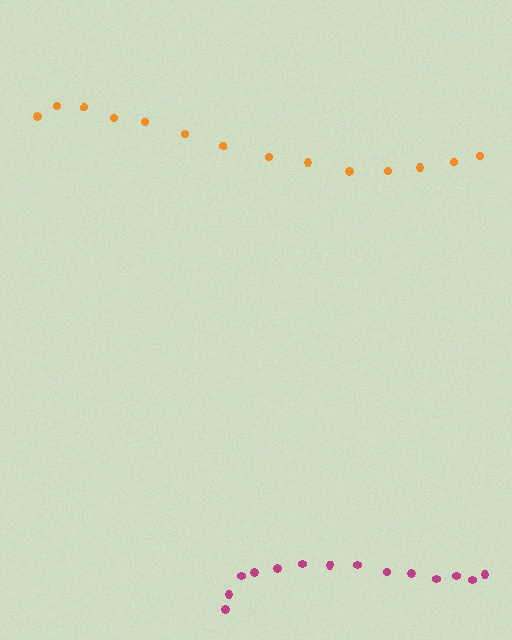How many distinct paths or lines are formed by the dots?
There are 2 distinct paths.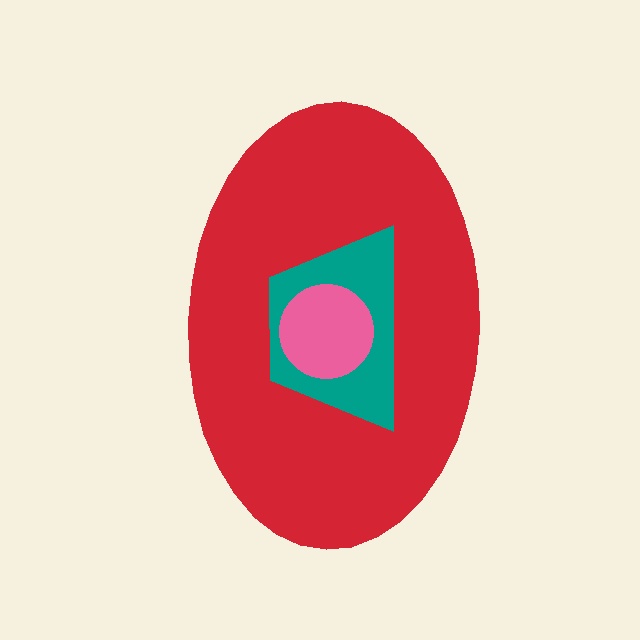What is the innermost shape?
The pink circle.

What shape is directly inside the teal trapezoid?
The pink circle.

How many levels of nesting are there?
3.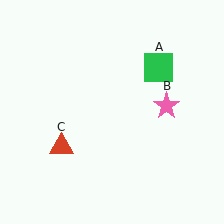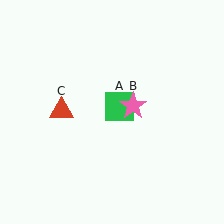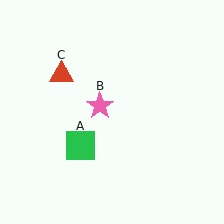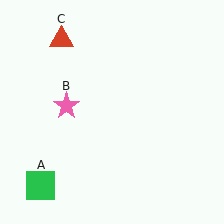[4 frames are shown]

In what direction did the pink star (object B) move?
The pink star (object B) moved left.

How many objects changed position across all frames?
3 objects changed position: green square (object A), pink star (object B), red triangle (object C).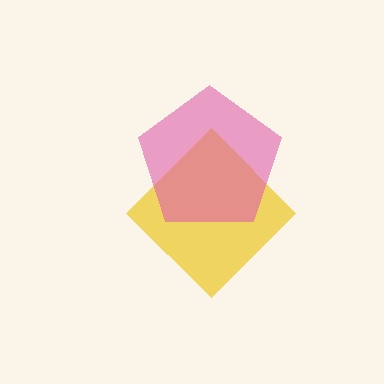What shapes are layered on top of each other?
The layered shapes are: a yellow diamond, a pink pentagon.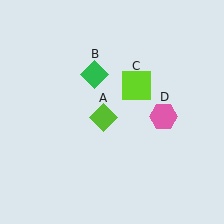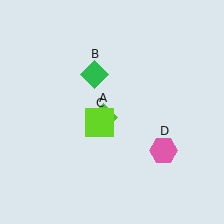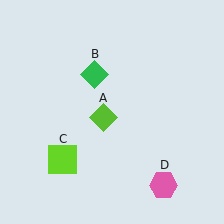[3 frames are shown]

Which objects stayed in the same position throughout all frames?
Lime diamond (object A) and green diamond (object B) remained stationary.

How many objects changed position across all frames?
2 objects changed position: lime square (object C), pink hexagon (object D).